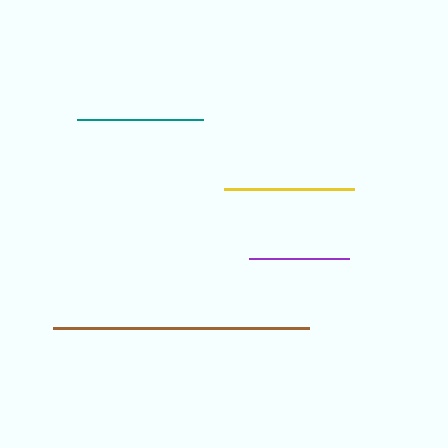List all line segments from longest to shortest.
From longest to shortest: brown, yellow, teal, purple.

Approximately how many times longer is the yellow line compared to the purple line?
The yellow line is approximately 1.3 times the length of the purple line.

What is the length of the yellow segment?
The yellow segment is approximately 131 pixels long.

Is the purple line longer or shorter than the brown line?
The brown line is longer than the purple line.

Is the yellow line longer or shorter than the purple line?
The yellow line is longer than the purple line.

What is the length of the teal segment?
The teal segment is approximately 126 pixels long.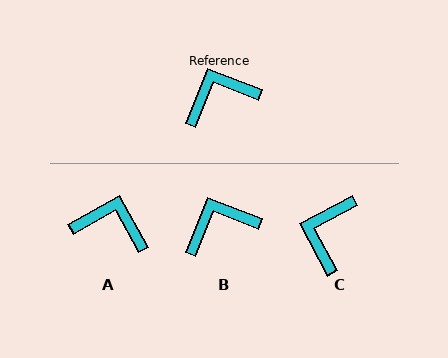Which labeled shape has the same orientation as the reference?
B.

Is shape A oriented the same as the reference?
No, it is off by about 40 degrees.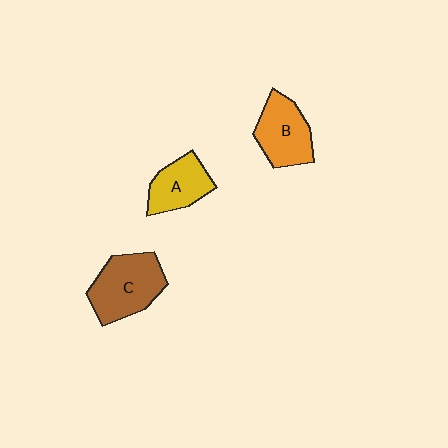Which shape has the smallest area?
Shape A (yellow).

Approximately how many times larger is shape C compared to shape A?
Approximately 1.4 times.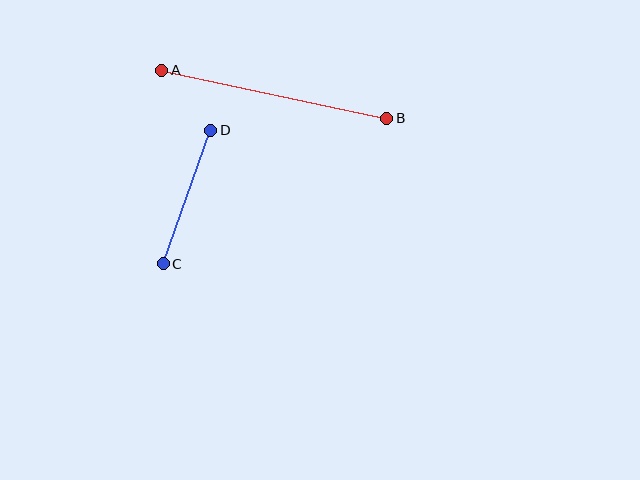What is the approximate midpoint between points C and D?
The midpoint is at approximately (187, 197) pixels.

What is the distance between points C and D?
The distance is approximately 142 pixels.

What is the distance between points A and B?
The distance is approximately 230 pixels.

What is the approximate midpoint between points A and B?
The midpoint is at approximately (274, 94) pixels.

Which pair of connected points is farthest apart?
Points A and B are farthest apart.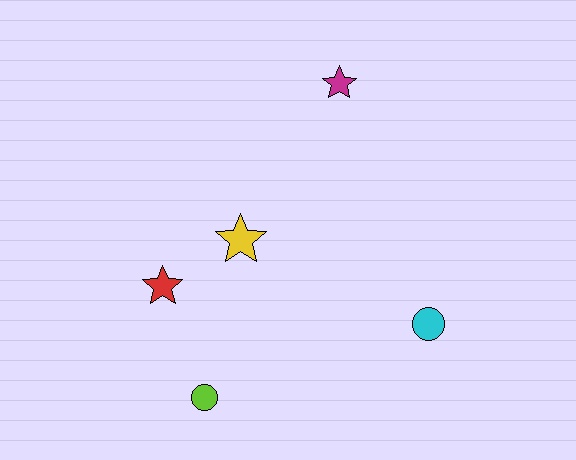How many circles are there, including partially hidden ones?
There are 2 circles.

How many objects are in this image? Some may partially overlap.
There are 5 objects.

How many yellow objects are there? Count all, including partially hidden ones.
There is 1 yellow object.